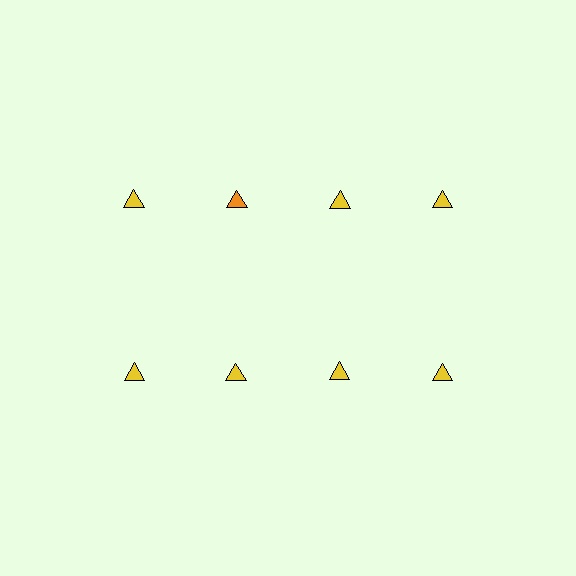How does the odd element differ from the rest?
It has a different color: orange instead of yellow.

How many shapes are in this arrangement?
There are 8 shapes arranged in a grid pattern.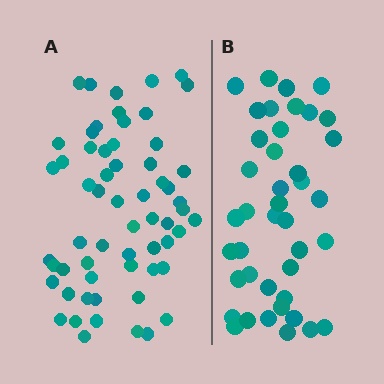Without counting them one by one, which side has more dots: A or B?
Region A (the left region) has more dots.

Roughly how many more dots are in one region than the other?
Region A has approximately 20 more dots than region B.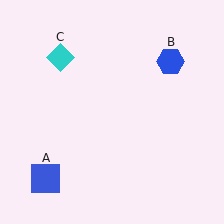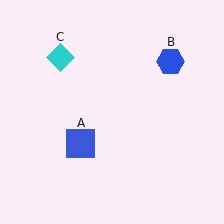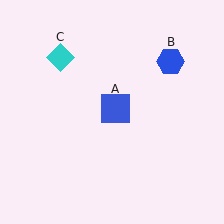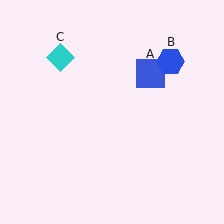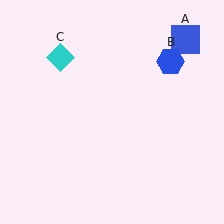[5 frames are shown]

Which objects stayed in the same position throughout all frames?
Blue hexagon (object B) and cyan diamond (object C) remained stationary.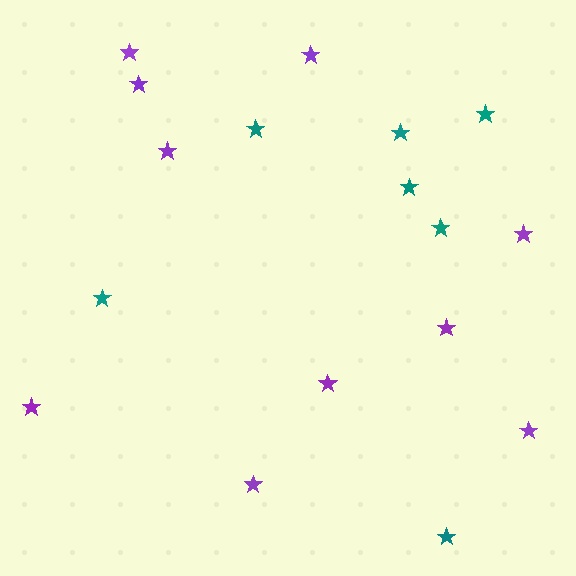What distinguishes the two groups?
There are 2 groups: one group of teal stars (7) and one group of purple stars (10).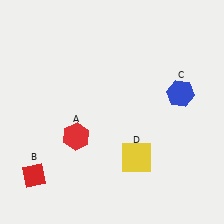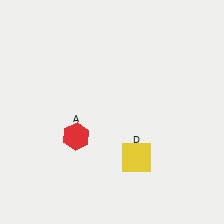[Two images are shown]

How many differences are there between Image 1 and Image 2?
There are 2 differences between the two images.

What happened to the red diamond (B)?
The red diamond (B) was removed in Image 2. It was in the bottom-left area of Image 1.